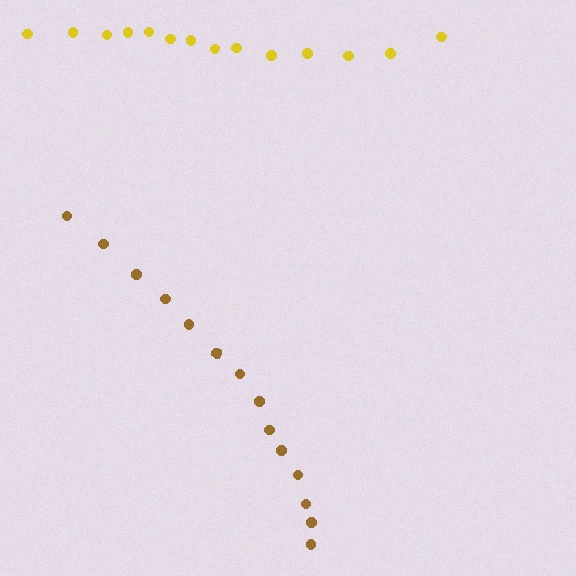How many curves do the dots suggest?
There are 2 distinct paths.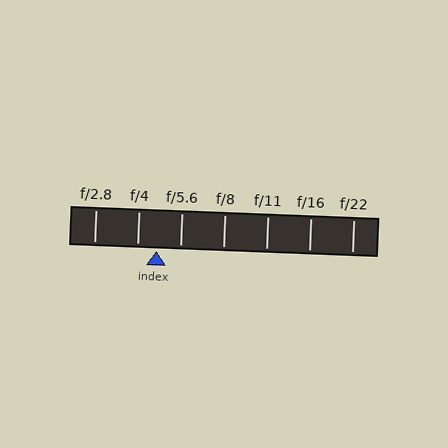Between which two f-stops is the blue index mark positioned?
The index mark is between f/4 and f/5.6.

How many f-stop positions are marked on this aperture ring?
There are 7 f-stop positions marked.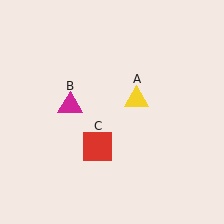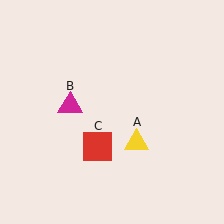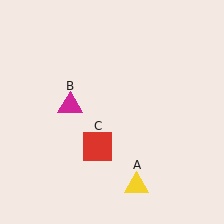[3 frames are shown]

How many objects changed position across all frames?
1 object changed position: yellow triangle (object A).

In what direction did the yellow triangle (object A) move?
The yellow triangle (object A) moved down.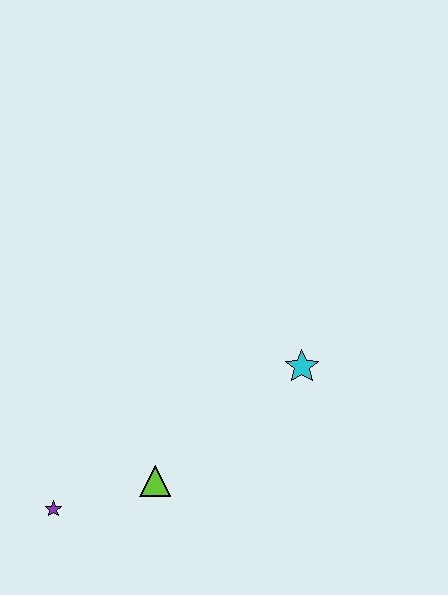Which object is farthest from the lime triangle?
The cyan star is farthest from the lime triangle.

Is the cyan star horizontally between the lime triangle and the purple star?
No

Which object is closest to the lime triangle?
The purple star is closest to the lime triangle.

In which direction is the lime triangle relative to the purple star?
The lime triangle is to the right of the purple star.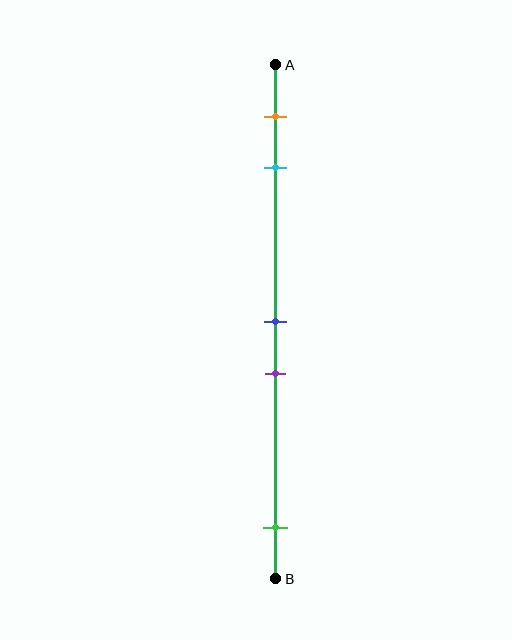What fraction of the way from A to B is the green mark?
The green mark is approximately 90% (0.9) of the way from A to B.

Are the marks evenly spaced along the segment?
No, the marks are not evenly spaced.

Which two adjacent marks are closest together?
The blue and purple marks are the closest adjacent pair.